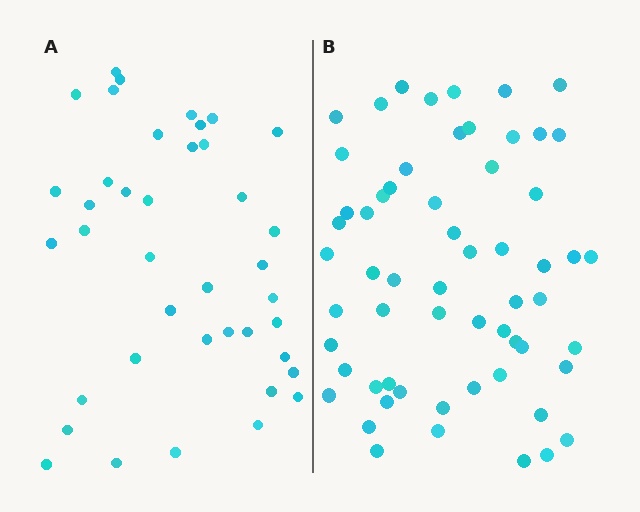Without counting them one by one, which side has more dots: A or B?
Region B (the right region) has more dots.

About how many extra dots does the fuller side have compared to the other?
Region B has approximately 20 more dots than region A.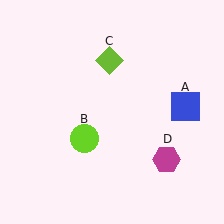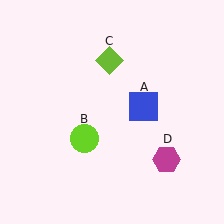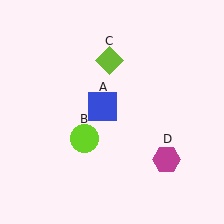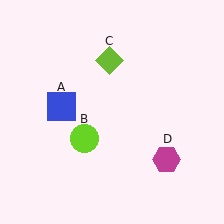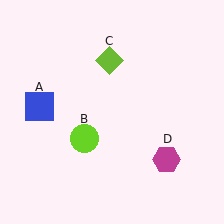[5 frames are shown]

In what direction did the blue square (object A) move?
The blue square (object A) moved left.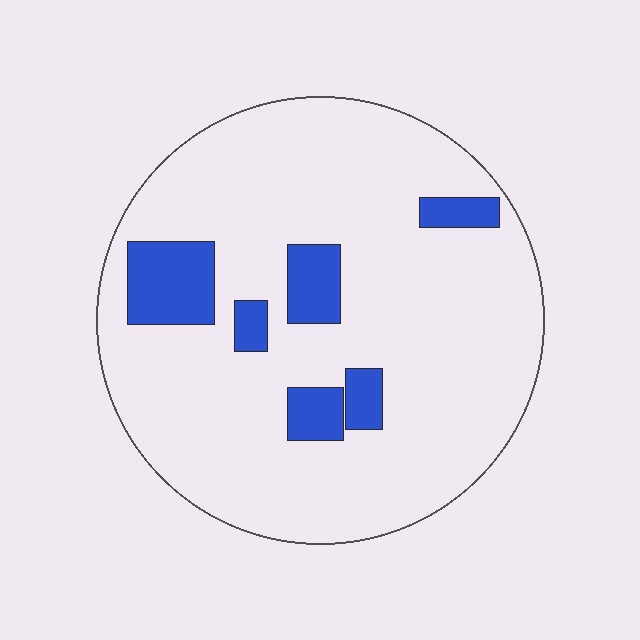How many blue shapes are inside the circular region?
6.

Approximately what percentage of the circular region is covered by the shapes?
Approximately 15%.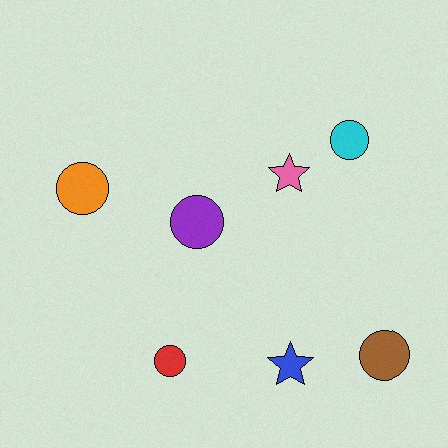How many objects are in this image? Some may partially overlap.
There are 7 objects.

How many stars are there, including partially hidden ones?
There are 2 stars.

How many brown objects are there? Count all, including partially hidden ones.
There is 1 brown object.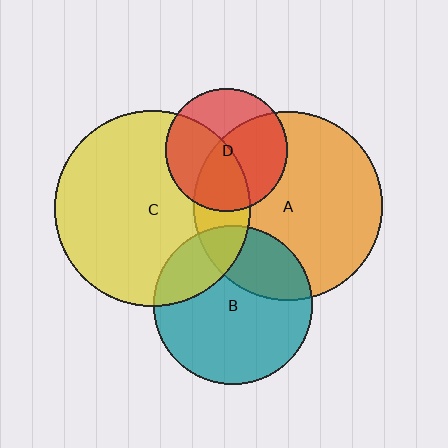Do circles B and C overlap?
Yes.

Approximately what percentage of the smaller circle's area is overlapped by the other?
Approximately 25%.